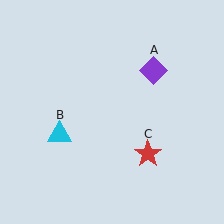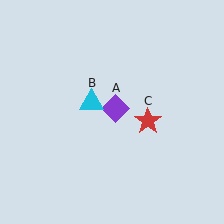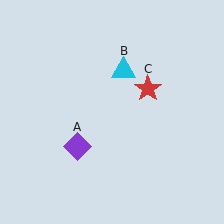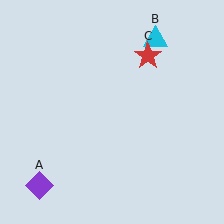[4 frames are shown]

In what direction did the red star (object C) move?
The red star (object C) moved up.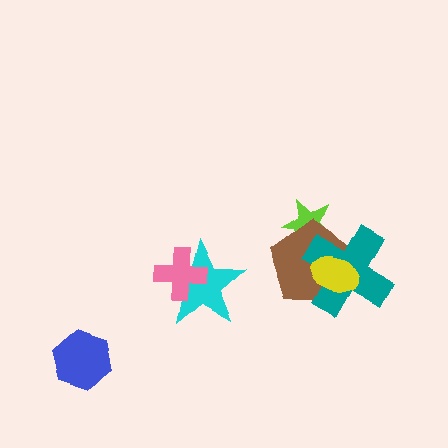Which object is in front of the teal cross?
The yellow ellipse is in front of the teal cross.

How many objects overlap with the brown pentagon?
3 objects overlap with the brown pentagon.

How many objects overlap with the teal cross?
3 objects overlap with the teal cross.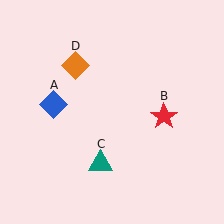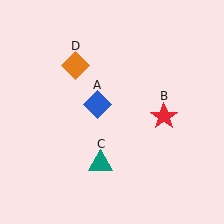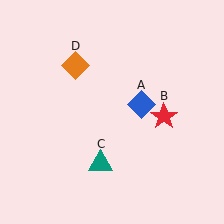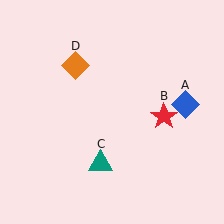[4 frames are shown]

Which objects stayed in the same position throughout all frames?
Red star (object B) and teal triangle (object C) and orange diamond (object D) remained stationary.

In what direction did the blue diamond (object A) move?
The blue diamond (object A) moved right.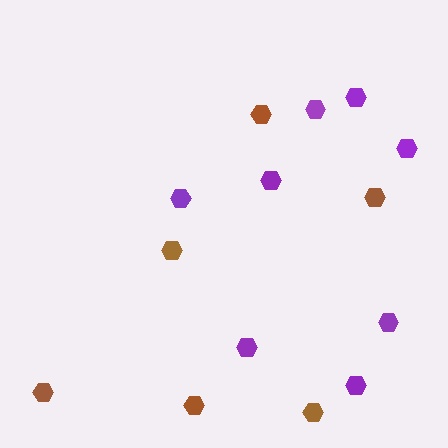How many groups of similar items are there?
There are 2 groups: one group of brown hexagons (6) and one group of purple hexagons (8).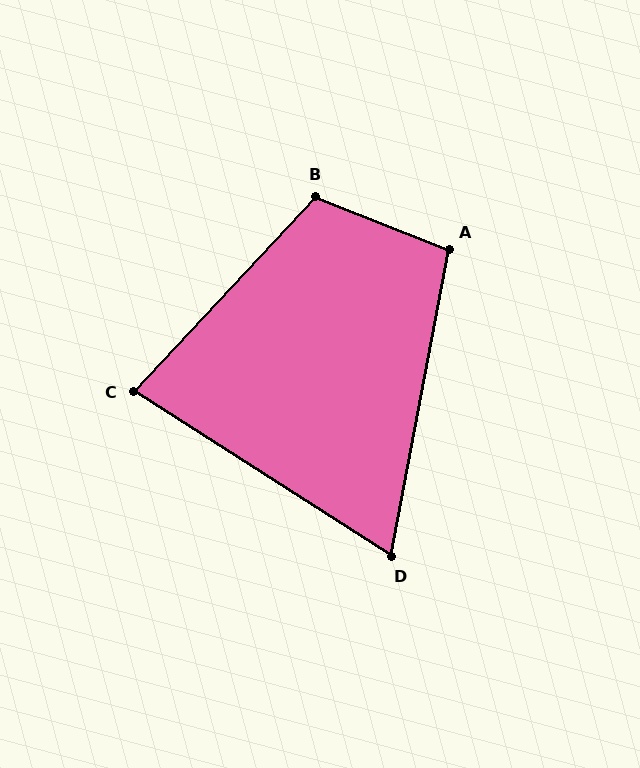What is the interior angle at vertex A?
Approximately 101 degrees (obtuse).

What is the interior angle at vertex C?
Approximately 79 degrees (acute).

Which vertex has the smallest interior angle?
D, at approximately 68 degrees.